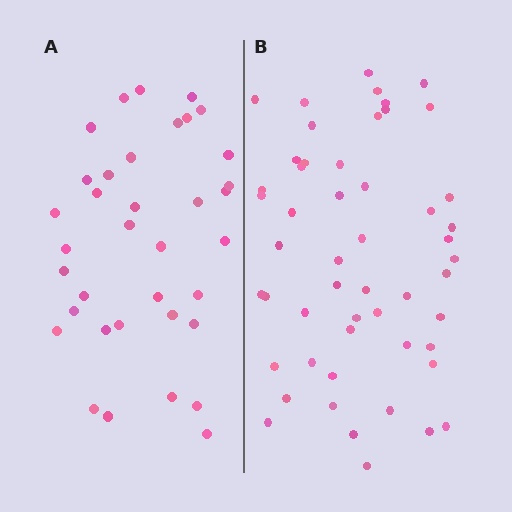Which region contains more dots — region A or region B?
Region B (the right region) has more dots.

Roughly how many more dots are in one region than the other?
Region B has approximately 15 more dots than region A.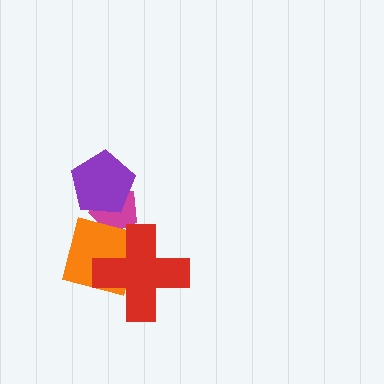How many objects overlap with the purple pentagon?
1 object overlaps with the purple pentagon.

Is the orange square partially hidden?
Yes, it is partially covered by another shape.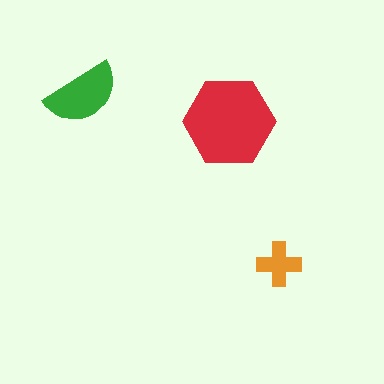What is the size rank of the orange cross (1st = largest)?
3rd.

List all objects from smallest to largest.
The orange cross, the green semicircle, the red hexagon.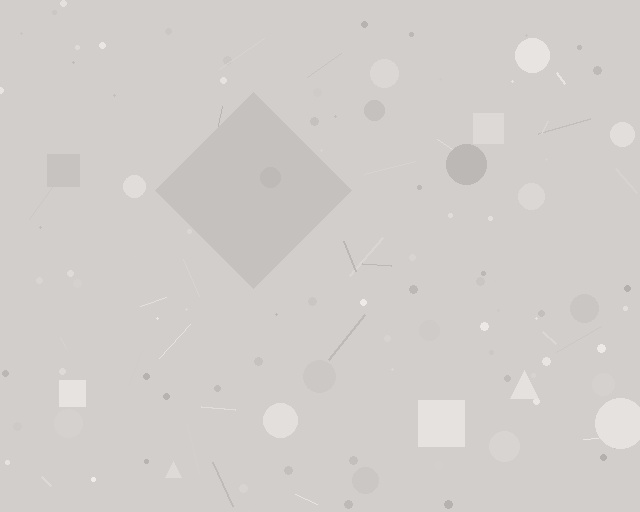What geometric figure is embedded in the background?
A diamond is embedded in the background.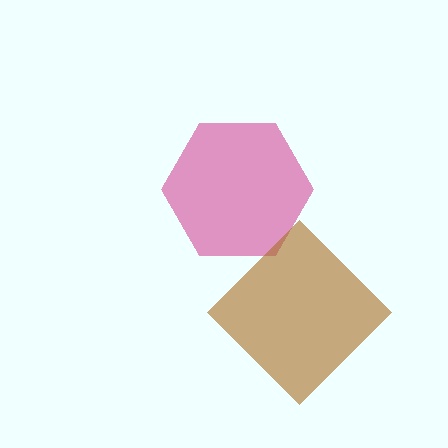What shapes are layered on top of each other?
The layered shapes are: a magenta hexagon, a brown diamond.